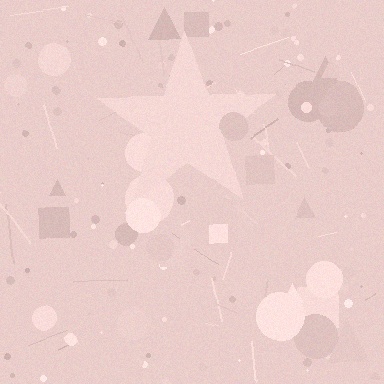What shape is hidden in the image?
A star is hidden in the image.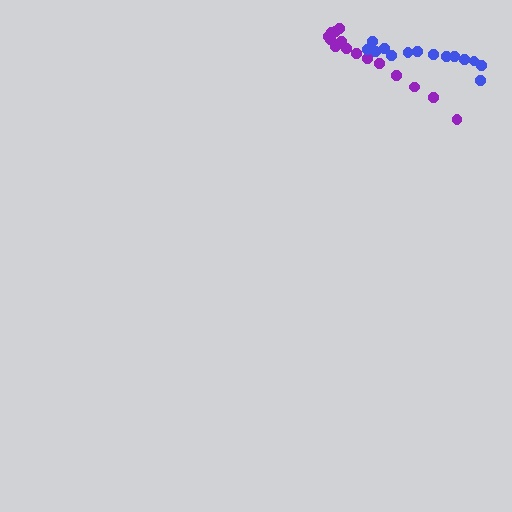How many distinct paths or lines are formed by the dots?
There are 2 distinct paths.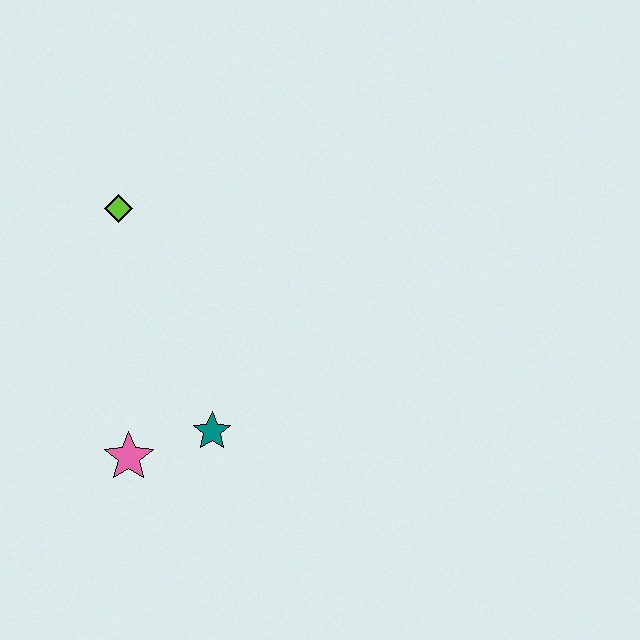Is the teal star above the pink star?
Yes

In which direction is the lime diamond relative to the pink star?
The lime diamond is above the pink star.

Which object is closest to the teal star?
The pink star is closest to the teal star.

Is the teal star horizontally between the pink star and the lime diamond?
No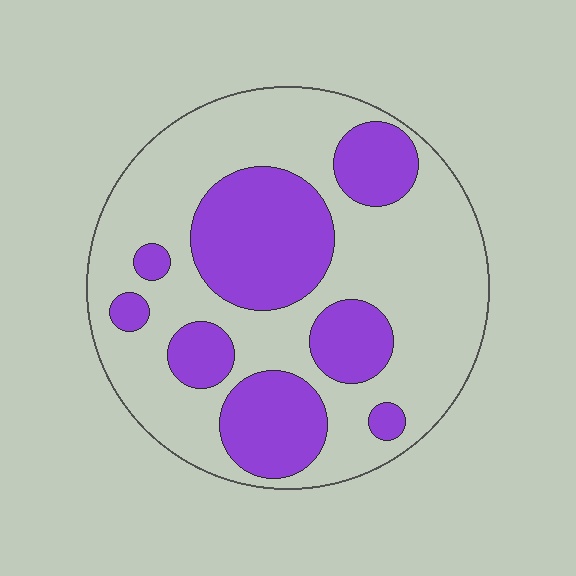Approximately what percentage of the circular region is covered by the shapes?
Approximately 35%.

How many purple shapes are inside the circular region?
8.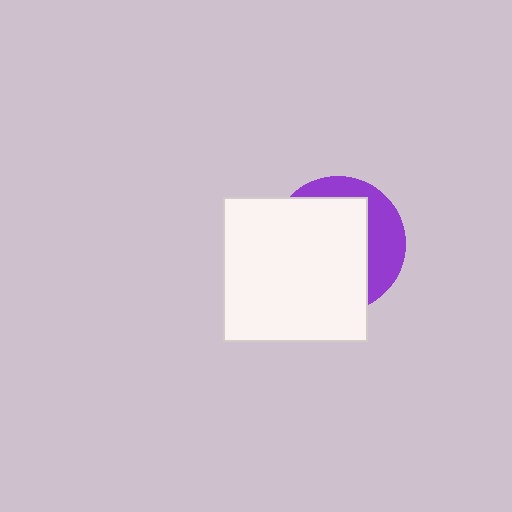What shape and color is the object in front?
The object in front is a white square.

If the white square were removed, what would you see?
You would see the complete purple circle.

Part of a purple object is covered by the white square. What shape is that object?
It is a circle.